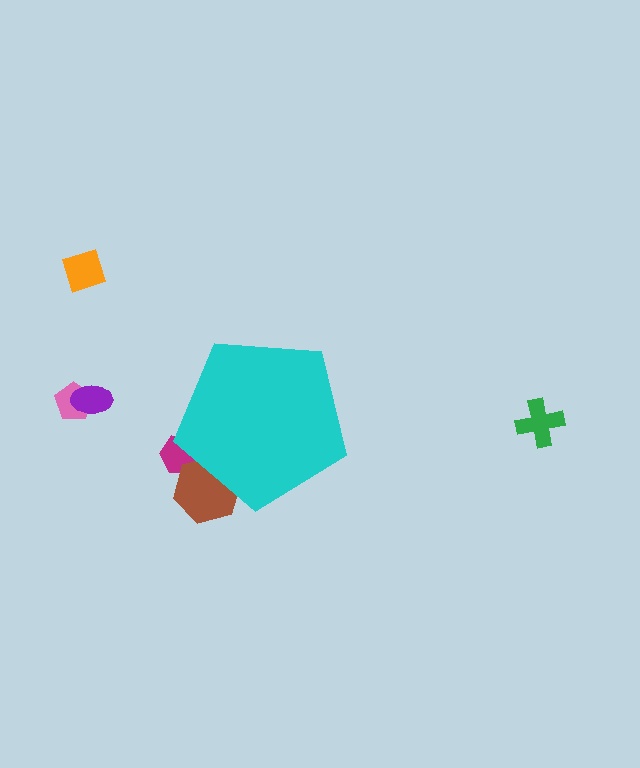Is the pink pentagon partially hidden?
No, the pink pentagon is fully visible.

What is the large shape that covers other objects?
A cyan pentagon.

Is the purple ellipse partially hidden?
No, the purple ellipse is fully visible.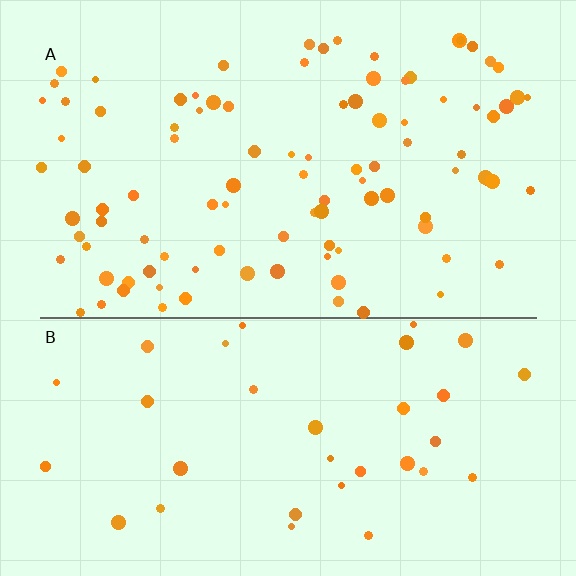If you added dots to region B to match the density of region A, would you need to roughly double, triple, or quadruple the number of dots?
Approximately triple.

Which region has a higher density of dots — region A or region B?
A (the top).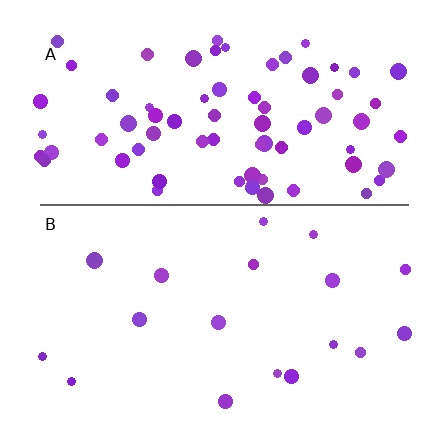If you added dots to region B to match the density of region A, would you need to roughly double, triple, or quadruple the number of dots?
Approximately quadruple.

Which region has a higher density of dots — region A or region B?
A (the top).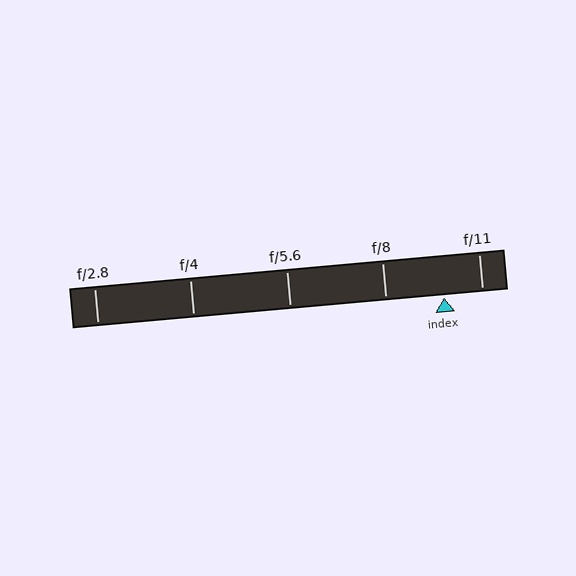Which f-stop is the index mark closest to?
The index mark is closest to f/11.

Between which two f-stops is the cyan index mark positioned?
The index mark is between f/8 and f/11.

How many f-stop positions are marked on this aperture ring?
There are 5 f-stop positions marked.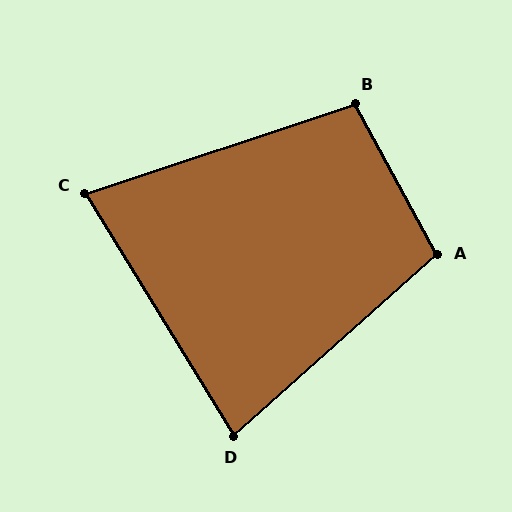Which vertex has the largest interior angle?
A, at approximately 103 degrees.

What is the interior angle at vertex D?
Approximately 80 degrees (acute).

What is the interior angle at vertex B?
Approximately 100 degrees (obtuse).